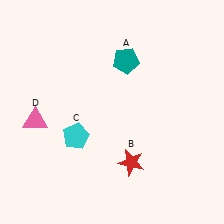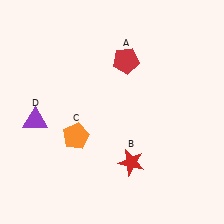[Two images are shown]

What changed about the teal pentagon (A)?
In Image 1, A is teal. In Image 2, it changed to red.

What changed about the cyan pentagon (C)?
In Image 1, C is cyan. In Image 2, it changed to orange.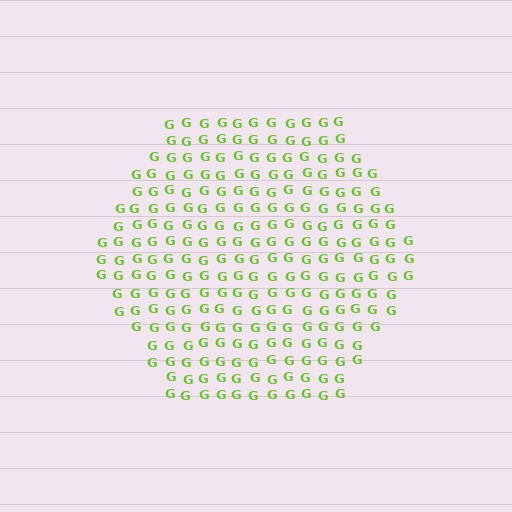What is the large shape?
The large shape is a hexagon.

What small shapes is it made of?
It is made of small letter G's.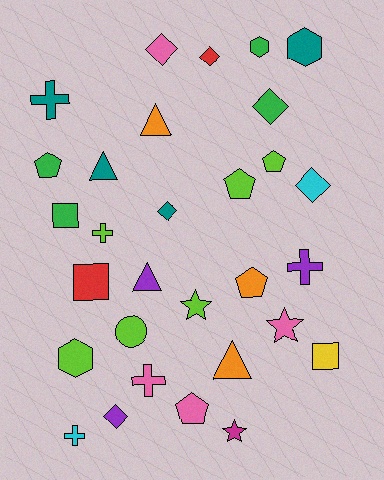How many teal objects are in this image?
There are 4 teal objects.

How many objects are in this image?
There are 30 objects.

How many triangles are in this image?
There are 4 triangles.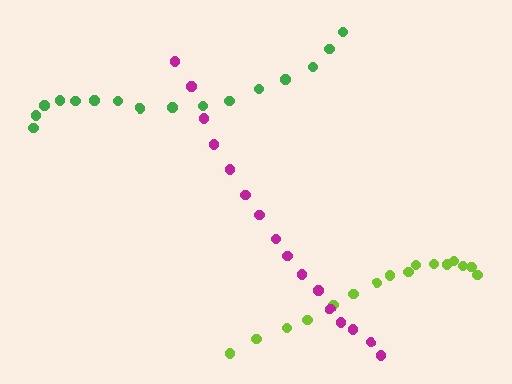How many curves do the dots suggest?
There are 3 distinct paths.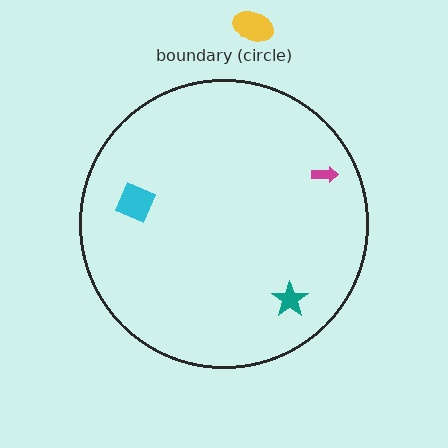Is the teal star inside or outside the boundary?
Inside.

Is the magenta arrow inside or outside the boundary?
Inside.